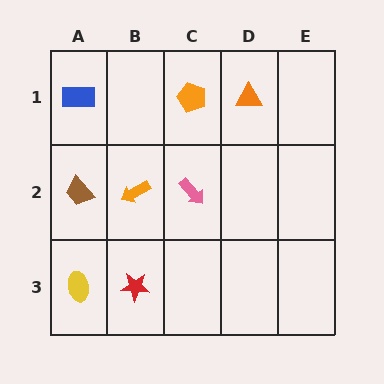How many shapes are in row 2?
3 shapes.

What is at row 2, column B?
An orange arrow.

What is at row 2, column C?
A pink arrow.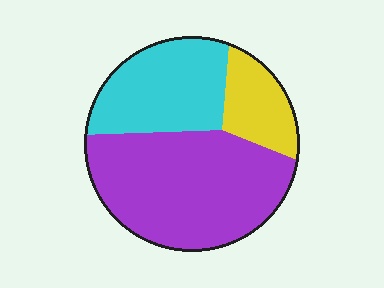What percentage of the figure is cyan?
Cyan covers roughly 30% of the figure.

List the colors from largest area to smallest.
From largest to smallest: purple, cyan, yellow.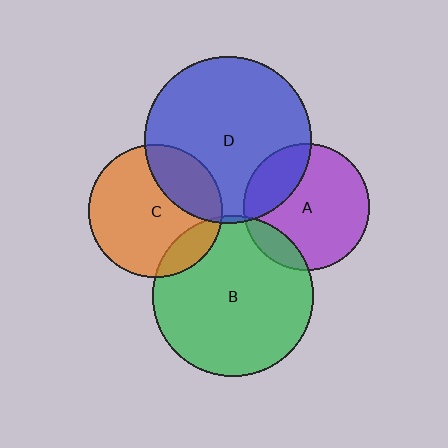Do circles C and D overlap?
Yes.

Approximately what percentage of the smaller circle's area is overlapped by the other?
Approximately 25%.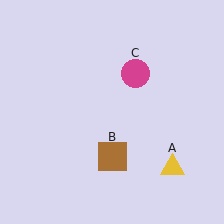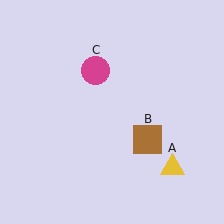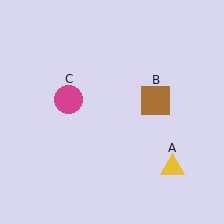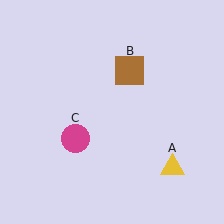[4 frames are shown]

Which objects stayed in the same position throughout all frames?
Yellow triangle (object A) remained stationary.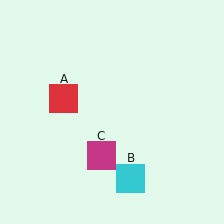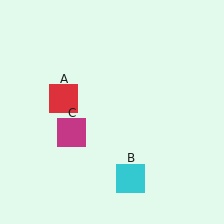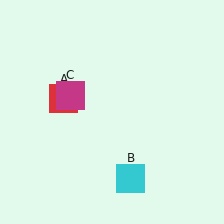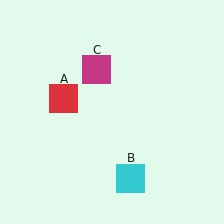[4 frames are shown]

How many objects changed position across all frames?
1 object changed position: magenta square (object C).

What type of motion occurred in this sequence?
The magenta square (object C) rotated clockwise around the center of the scene.